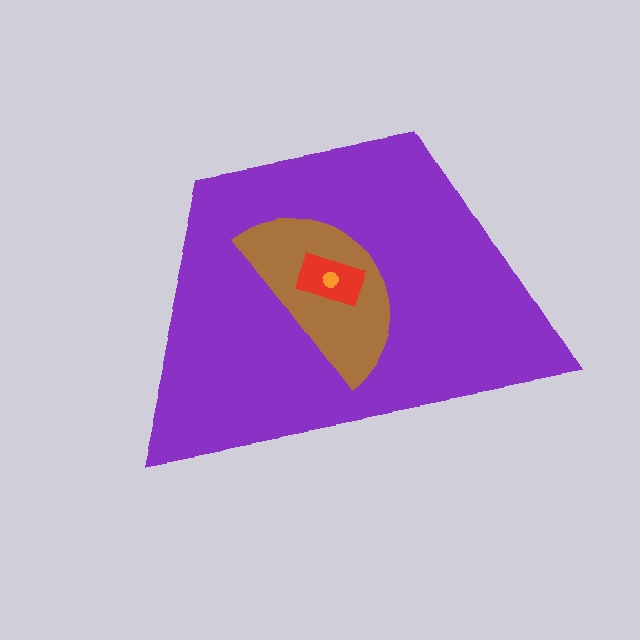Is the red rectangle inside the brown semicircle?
Yes.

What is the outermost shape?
The purple trapezoid.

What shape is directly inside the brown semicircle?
The red rectangle.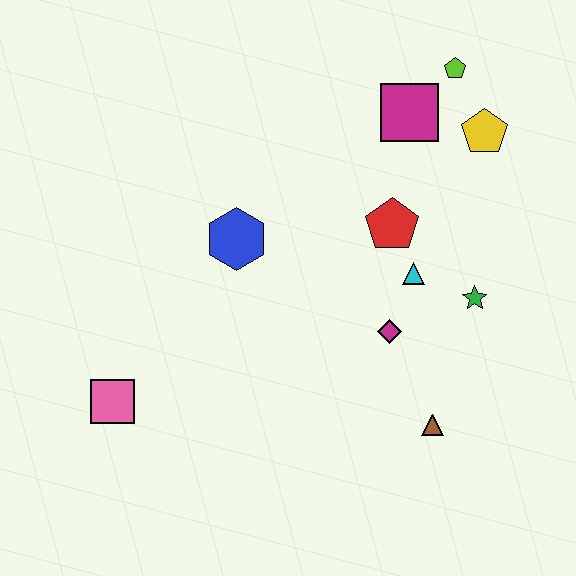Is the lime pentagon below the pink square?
No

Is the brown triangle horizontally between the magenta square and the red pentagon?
No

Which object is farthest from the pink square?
The lime pentagon is farthest from the pink square.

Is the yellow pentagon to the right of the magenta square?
Yes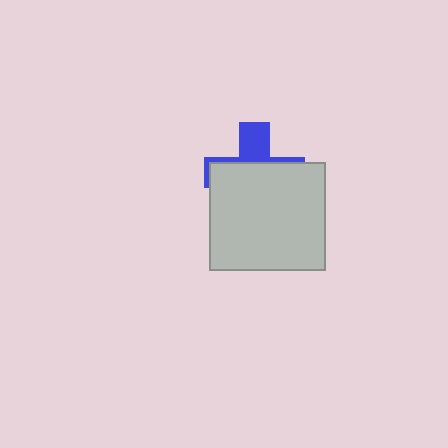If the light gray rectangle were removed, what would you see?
You would see the complete blue cross.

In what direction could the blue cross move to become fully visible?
The blue cross could move up. That would shift it out from behind the light gray rectangle entirely.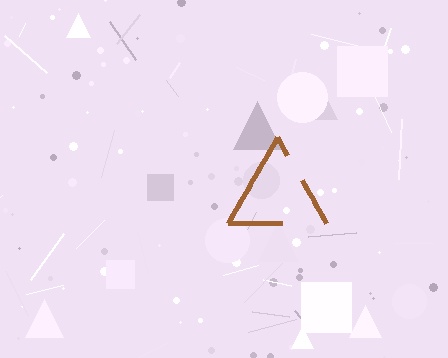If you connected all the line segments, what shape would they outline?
They would outline a triangle.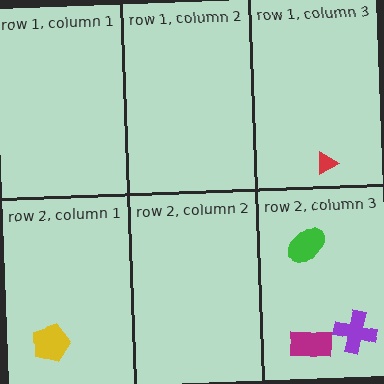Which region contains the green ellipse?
The row 2, column 3 region.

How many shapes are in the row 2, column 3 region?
3.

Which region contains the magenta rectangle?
The row 2, column 3 region.